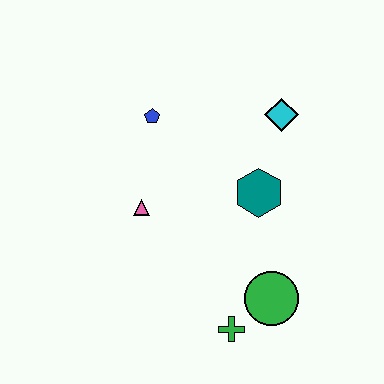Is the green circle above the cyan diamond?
No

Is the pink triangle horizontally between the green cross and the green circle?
No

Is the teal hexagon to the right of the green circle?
No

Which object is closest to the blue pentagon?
The pink triangle is closest to the blue pentagon.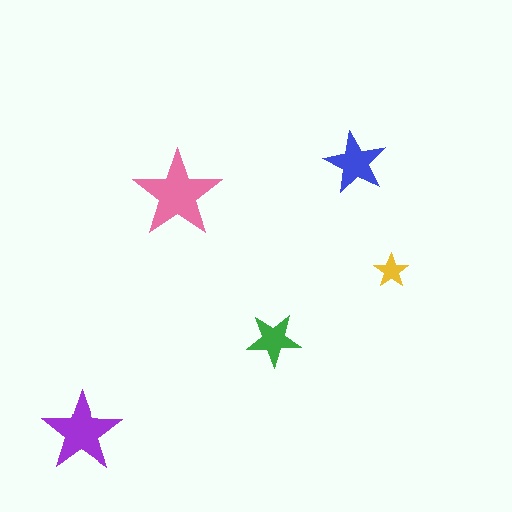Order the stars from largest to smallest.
the pink one, the purple one, the blue one, the green one, the yellow one.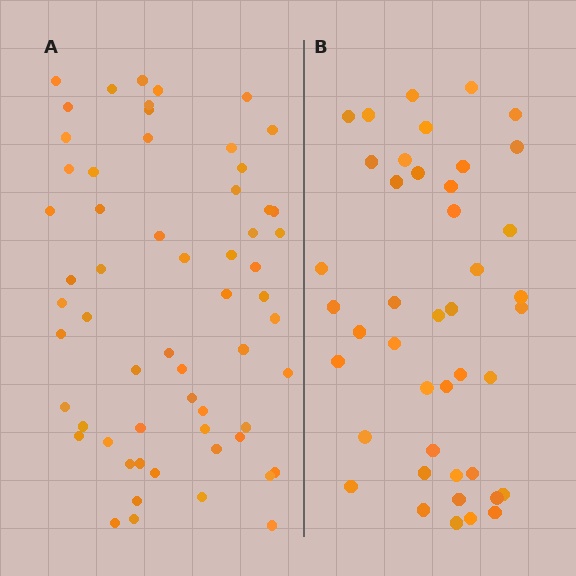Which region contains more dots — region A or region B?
Region A (the left region) has more dots.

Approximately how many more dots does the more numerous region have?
Region A has approximately 15 more dots than region B.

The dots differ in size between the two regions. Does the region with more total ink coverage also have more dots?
No. Region B has more total ink coverage because its dots are larger, but region A actually contains more individual dots. Total area can be misleading — the number of items is what matters here.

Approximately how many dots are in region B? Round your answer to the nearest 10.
About 40 dots. (The exact count is 43, which rounds to 40.)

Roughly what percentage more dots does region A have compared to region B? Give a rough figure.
About 40% more.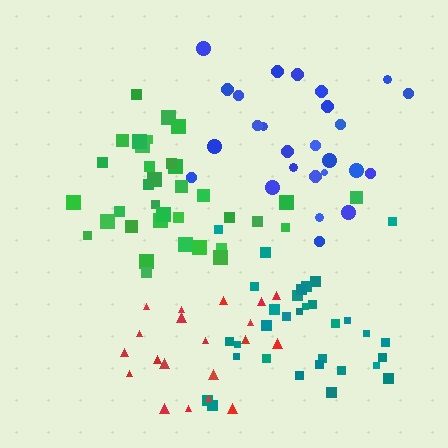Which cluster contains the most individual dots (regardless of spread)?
Green (35).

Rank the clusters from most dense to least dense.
green, teal, blue, red.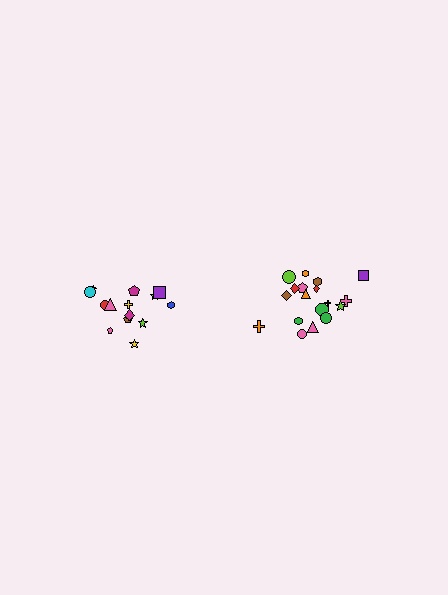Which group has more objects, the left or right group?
The right group.